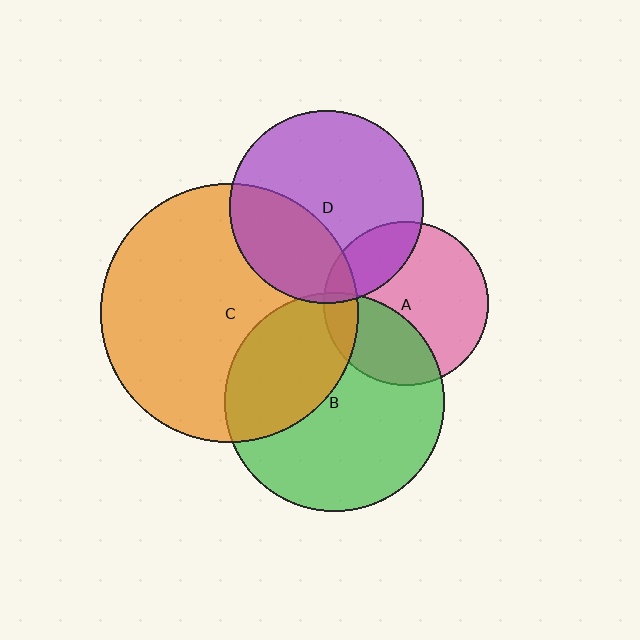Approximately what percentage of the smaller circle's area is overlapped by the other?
Approximately 5%.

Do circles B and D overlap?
Yes.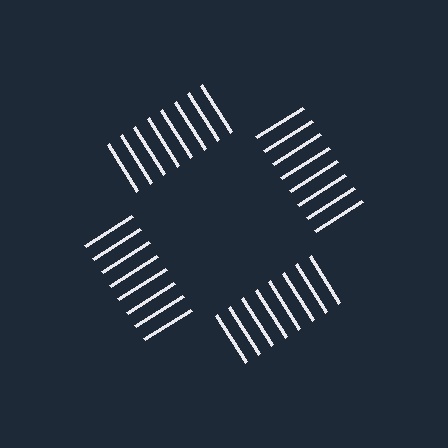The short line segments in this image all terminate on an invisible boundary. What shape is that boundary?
An illusory square — the line segments terminate on its edges but no continuous stroke is drawn.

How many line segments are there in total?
32 — 8 along each of the 4 edges.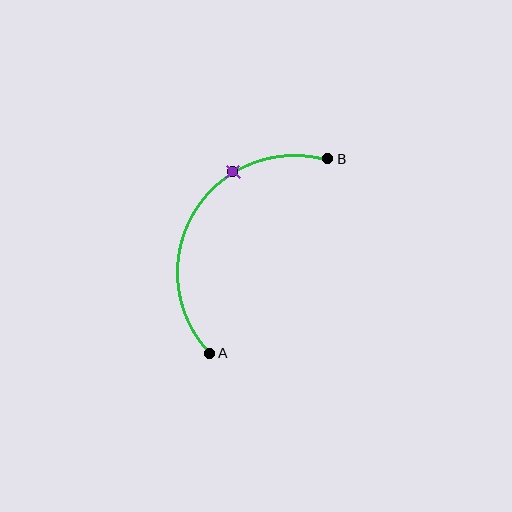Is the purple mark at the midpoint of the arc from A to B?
No. The purple mark lies on the arc but is closer to endpoint B. The arc midpoint would be at the point on the curve equidistant along the arc from both A and B.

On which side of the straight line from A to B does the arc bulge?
The arc bulges to the left of the straight line connecting A and B.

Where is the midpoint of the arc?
The arc midpoint is the point on the curve farthest from the straight line joining A and B. It sits to the left of that line.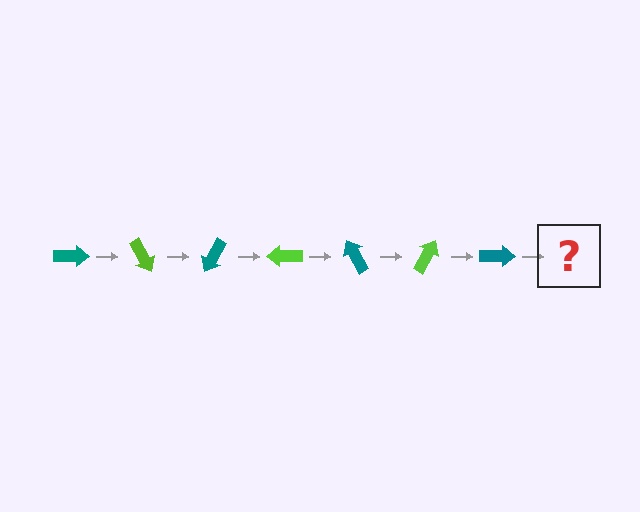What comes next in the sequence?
The next element should be a lime arrow, rotated 420 degrees from the start.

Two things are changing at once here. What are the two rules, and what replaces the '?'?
The two rules are that it rotates 60 degrees each step and the color cycles through teal and lime. The '?' should be a lime arrow, rotated 420 degrees from the start.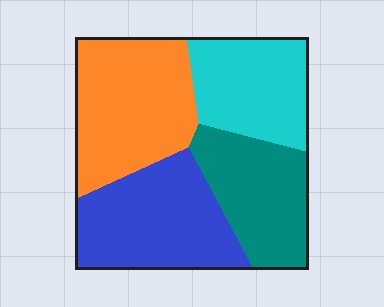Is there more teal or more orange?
Orange.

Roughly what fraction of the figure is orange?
Orange covers 29% of the figure.